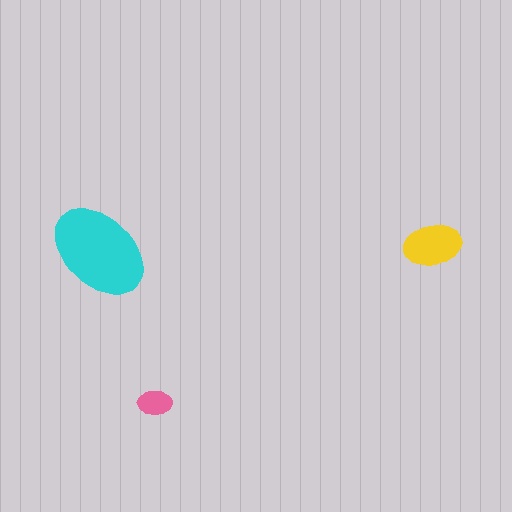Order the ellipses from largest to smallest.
the cyan one, the yellow one, the pink one.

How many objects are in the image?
There are 3 objects in the image.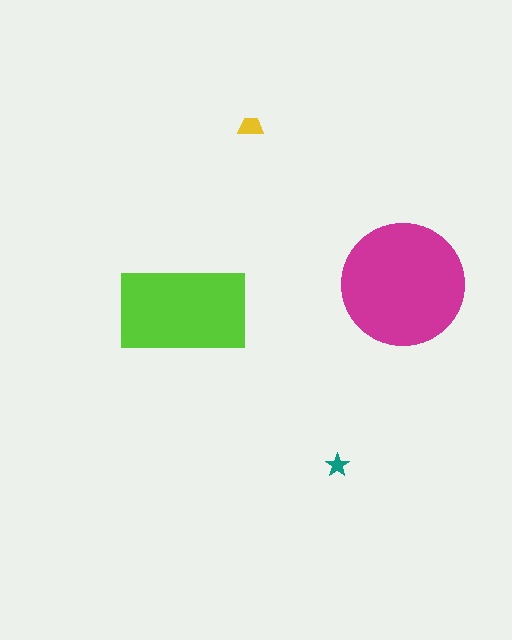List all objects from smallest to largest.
The teal star, the yellow trapezoid, the lime rectangle, the magenta circle.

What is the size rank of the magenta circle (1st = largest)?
1st.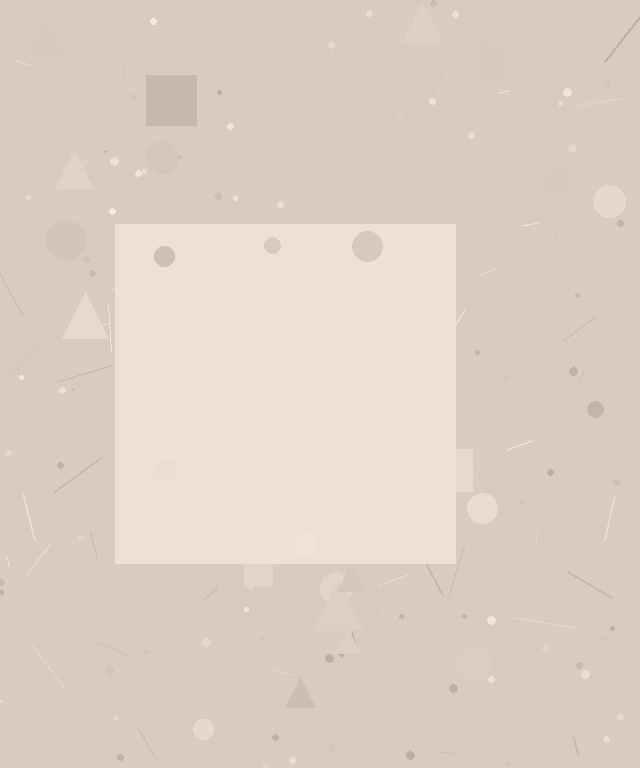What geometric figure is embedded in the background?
A square is embedded in the background.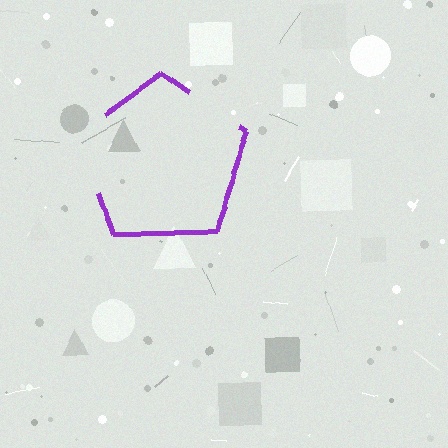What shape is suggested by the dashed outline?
The dashed outline suggests a pentagon.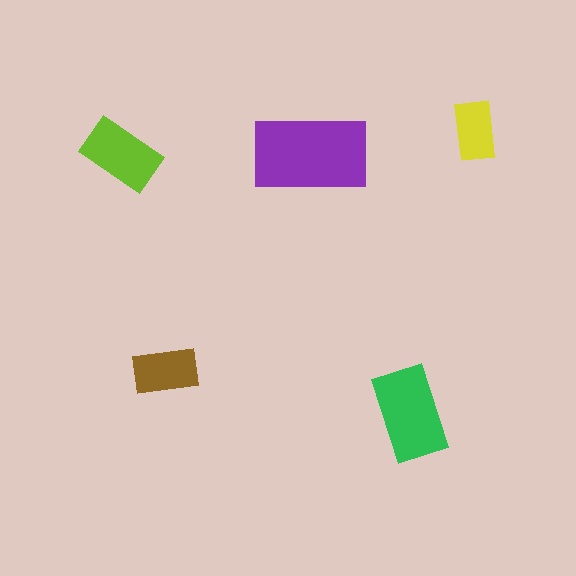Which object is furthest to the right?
The yellow rectangle is rightmost.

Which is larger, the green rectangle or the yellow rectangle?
The green one.